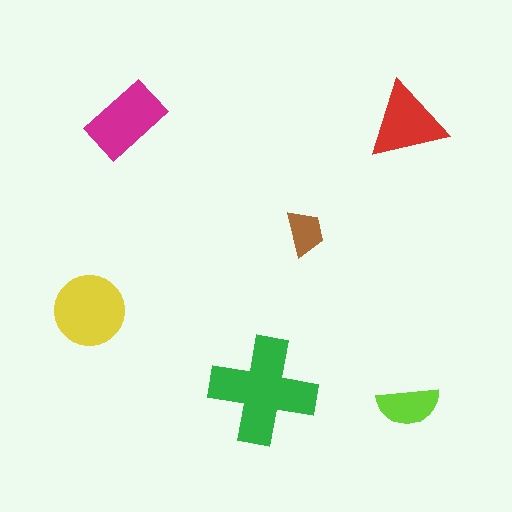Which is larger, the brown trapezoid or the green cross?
The green cross.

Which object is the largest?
The green cross.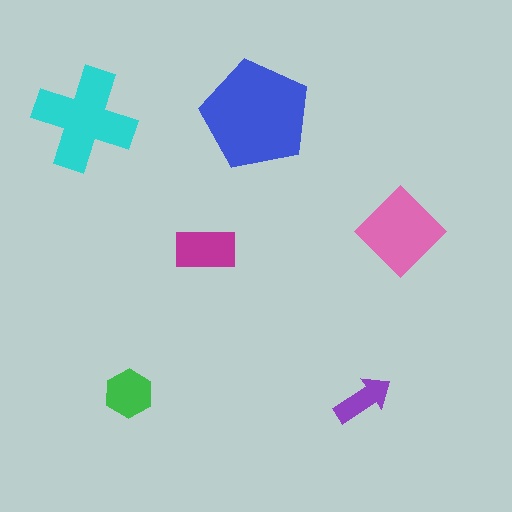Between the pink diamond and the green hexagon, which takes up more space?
The pink diamond.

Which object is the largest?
The blue pentagon.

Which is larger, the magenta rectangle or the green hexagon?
The magenta rectangle.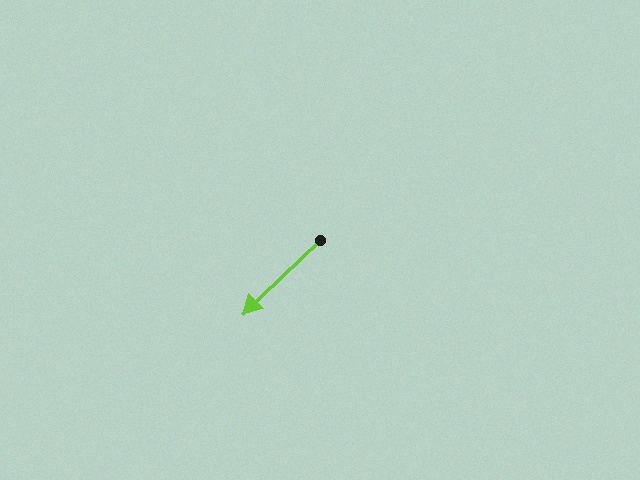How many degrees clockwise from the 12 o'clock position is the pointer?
Approximately 226 degrees.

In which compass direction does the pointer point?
Southwest.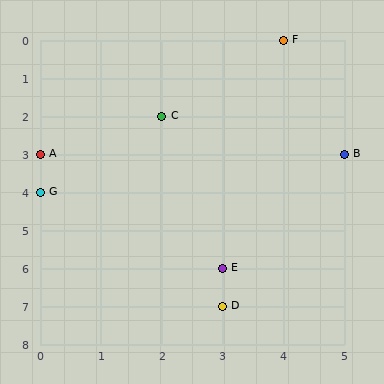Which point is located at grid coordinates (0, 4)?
Point G is at (0, 4).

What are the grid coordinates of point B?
Point B is at grid coordinates (5, 3).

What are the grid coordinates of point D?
Point D is at grid coordinates (3, 7).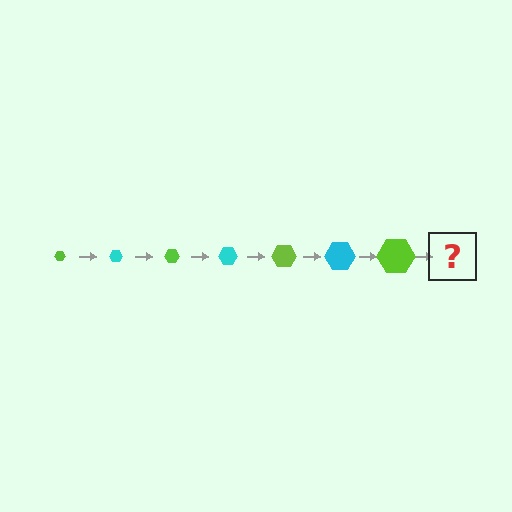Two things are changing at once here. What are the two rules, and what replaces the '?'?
The two rules are that the hexagon grows larger each step and the color cycles through lime and cyan. The '?' should be a cyan hexagon, larger than the previous one.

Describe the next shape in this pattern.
It should be a cyan hexagon, larger than the previous one.